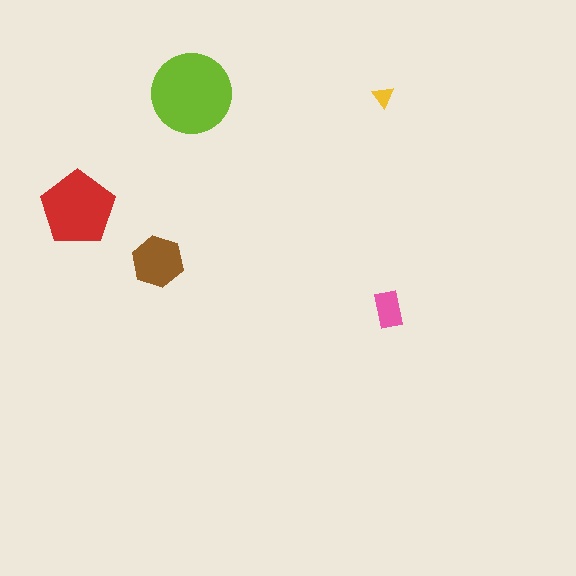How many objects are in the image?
There are 5 objects in the image.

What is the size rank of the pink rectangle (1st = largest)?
4th.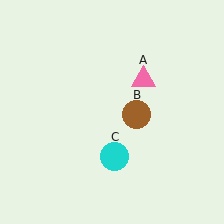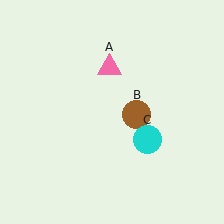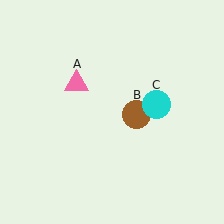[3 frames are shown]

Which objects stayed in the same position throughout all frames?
Brown circle (object B) remained stationary.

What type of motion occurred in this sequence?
The pink triangle (object A), cyan circle (object C) rotated counterclockwise around the center of the scene.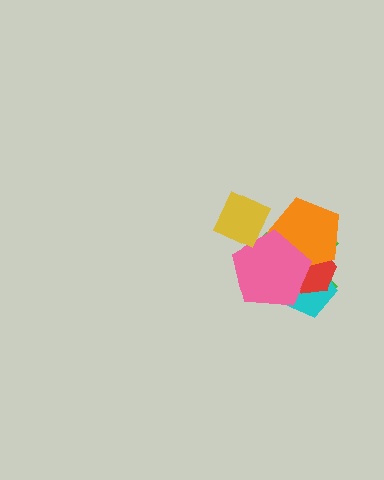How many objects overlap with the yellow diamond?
1 object overlaps with the yellow diamond.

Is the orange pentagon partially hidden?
Yes, it is partially covered by another shape.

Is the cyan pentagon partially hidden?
Yes, it is partially covered by another shape.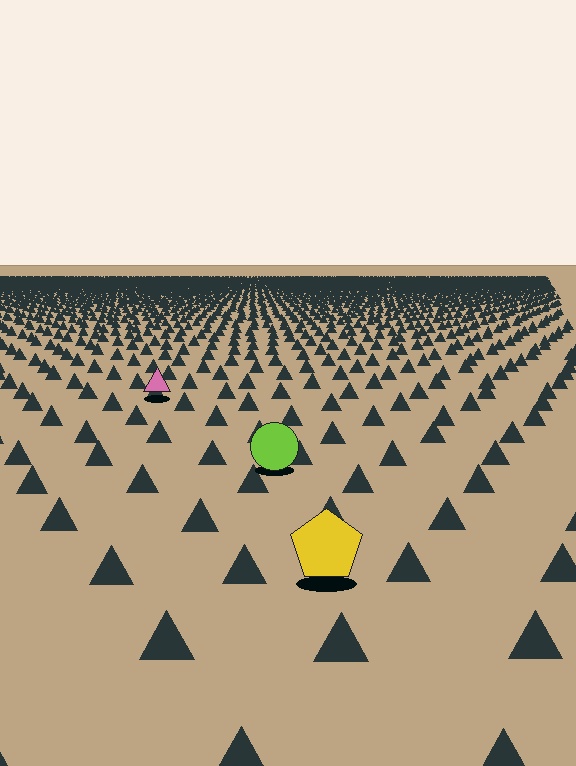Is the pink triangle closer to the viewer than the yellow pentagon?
No. The yellow pentagon is closer — you can tell from the texture gradient: the ground texture is coarser near it.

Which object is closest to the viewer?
The yellow pentagon is closest. The texture marks near it are larger and more spread out.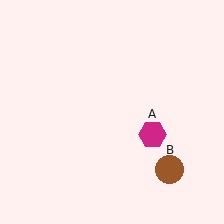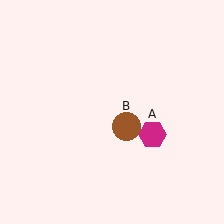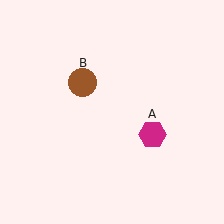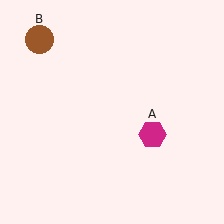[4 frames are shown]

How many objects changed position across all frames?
1 object changed position: brown circle (object B).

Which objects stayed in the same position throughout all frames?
Magenta hexagon (object A) remained stationary.